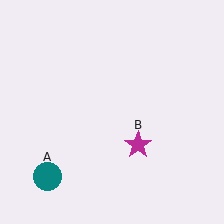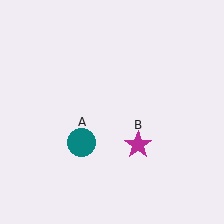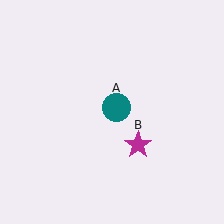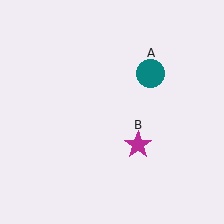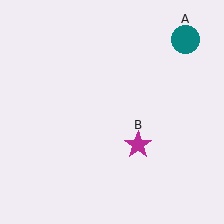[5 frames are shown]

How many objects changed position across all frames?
1 object changed position: teal circle (object A).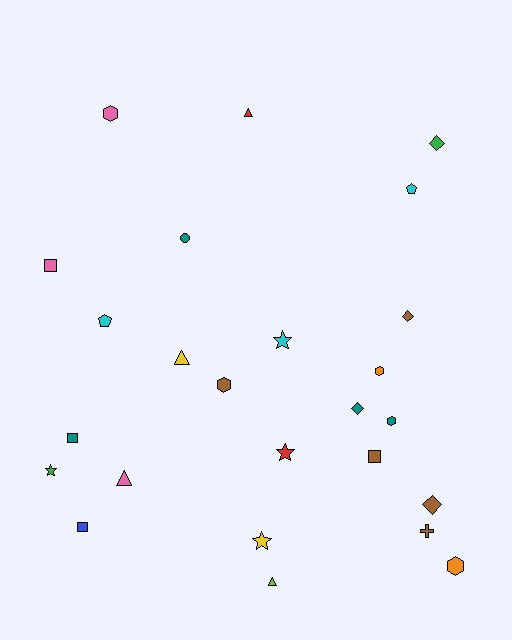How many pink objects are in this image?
There are 3 pink objects.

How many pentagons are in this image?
There are 2 pentagons.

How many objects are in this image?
There are 25 objects.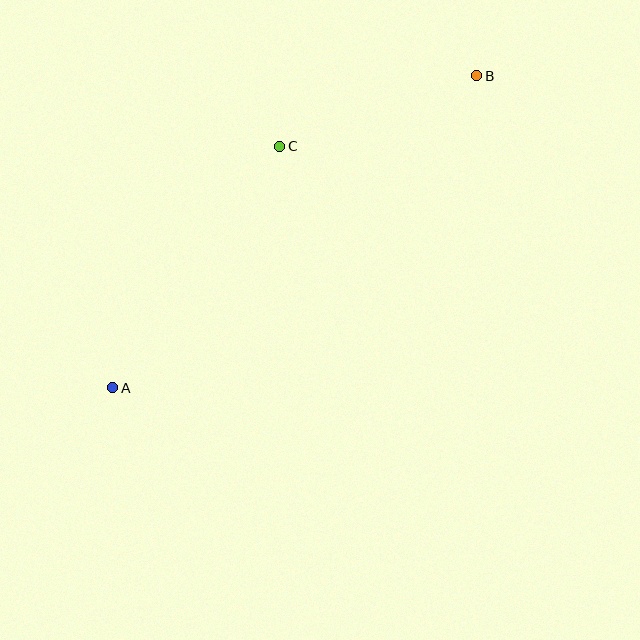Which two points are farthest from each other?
Points A and B are farthest from each other.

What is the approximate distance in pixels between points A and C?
The distance between A and C is approximately 294 pixels.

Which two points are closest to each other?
Points B and C are closest to each other.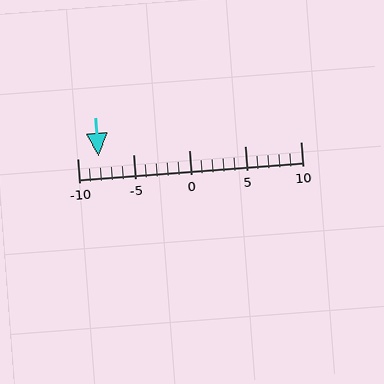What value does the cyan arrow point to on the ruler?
The cyan arrow points to approximately -8.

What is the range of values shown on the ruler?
The ruler shows values from -10 to 10.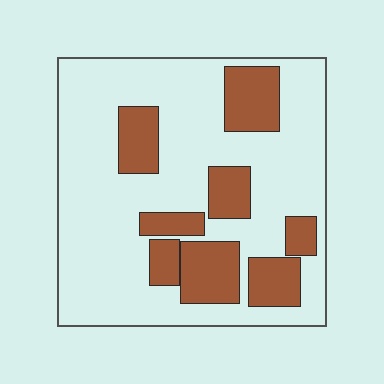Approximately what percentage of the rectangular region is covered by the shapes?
Approximately 25%.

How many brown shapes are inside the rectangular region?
8.